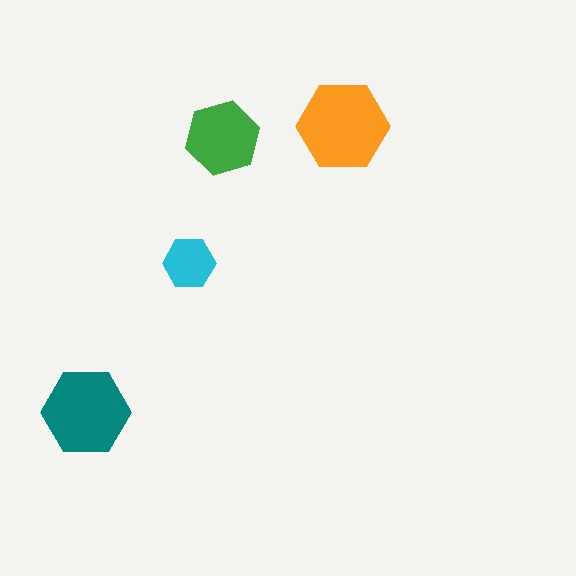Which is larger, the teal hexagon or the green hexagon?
The teal one.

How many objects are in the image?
There are 4 objects in the image.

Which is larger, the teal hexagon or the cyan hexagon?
The teal one.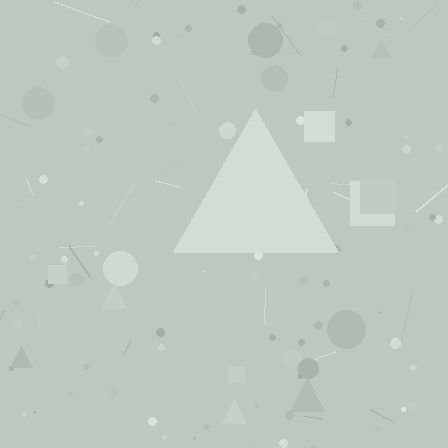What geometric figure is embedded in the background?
A triangle is embedded in the background.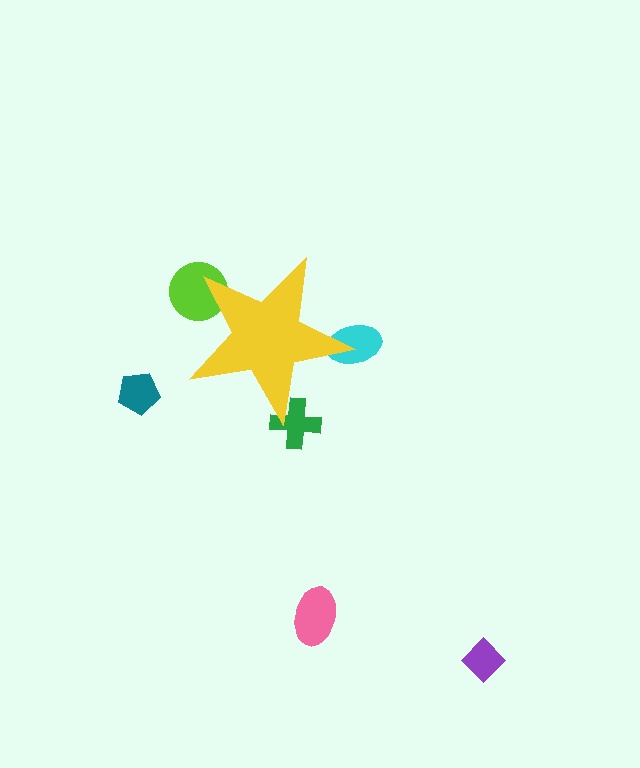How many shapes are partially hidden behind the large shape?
3 shapes are partially hidden.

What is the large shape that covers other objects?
A yellow star.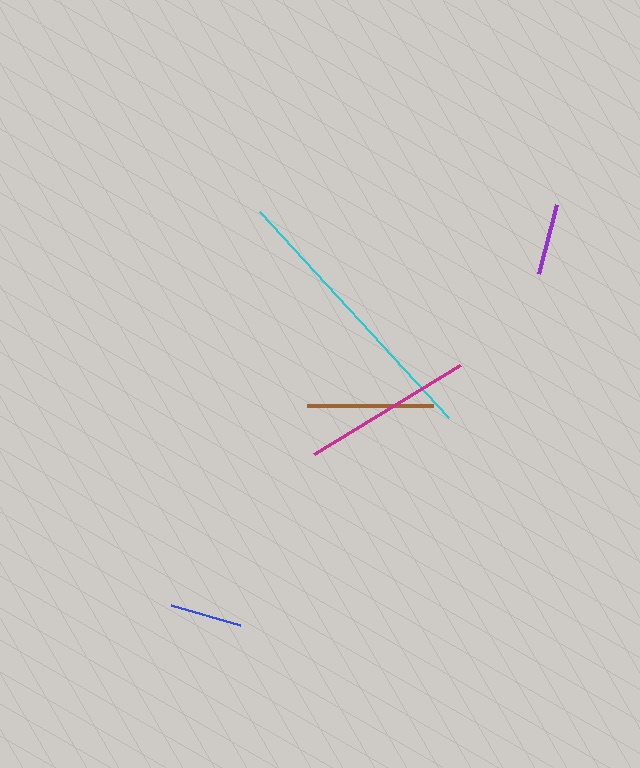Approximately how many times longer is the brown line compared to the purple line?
The brown line is approximately 1.7 times the length of the purple line.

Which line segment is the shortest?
The blue line is the shortest at approximately 72 pixels.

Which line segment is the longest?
The cyan line is the longest at approximately 279 pixels.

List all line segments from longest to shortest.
From longest to shortest: cyan, magenta, brown, purple, blue.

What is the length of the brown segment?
The brown segment is approximately 126 pixels long.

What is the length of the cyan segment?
The cyan segment is approximately 279 pixels long.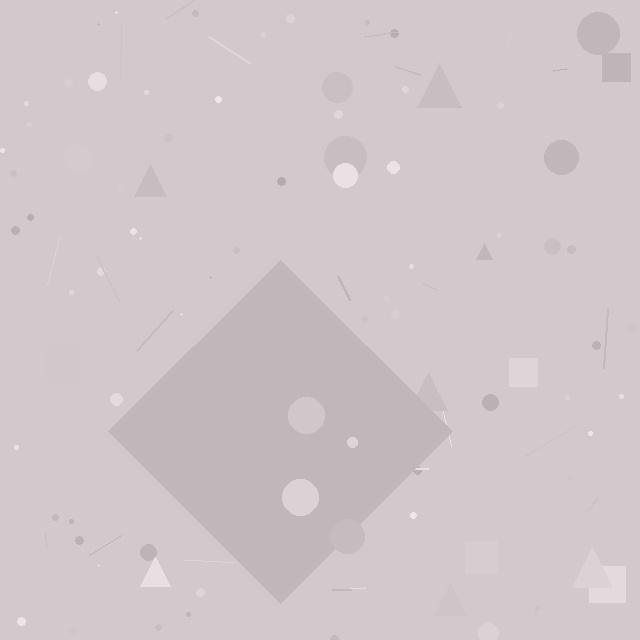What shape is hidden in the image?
A diamond is hidden in the image.